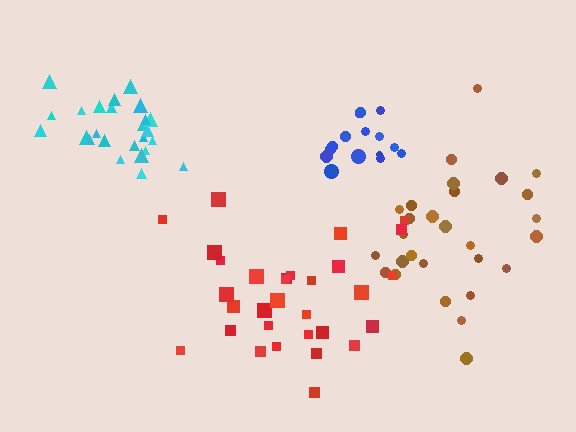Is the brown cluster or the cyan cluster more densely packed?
Cyan.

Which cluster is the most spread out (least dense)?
Red.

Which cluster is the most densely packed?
Blue.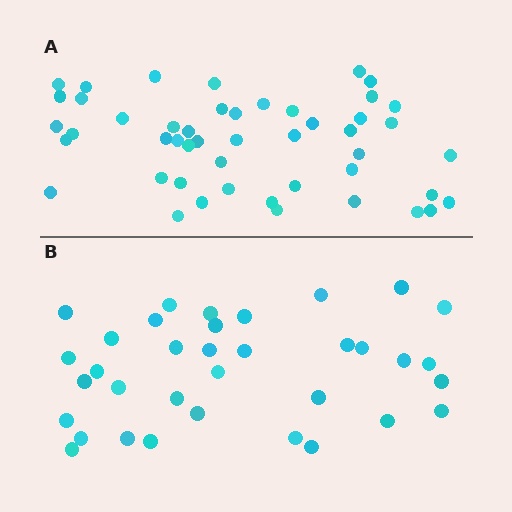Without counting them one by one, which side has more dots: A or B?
Region A (the top region) has more dots.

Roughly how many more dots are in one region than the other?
Region A has approximately 15 more dots than region B.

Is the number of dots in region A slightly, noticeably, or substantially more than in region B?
Region A has noticeably more, but not dramatically so. The ratio is roughly 1.4 to 1.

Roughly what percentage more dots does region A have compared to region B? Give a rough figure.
About 35% more.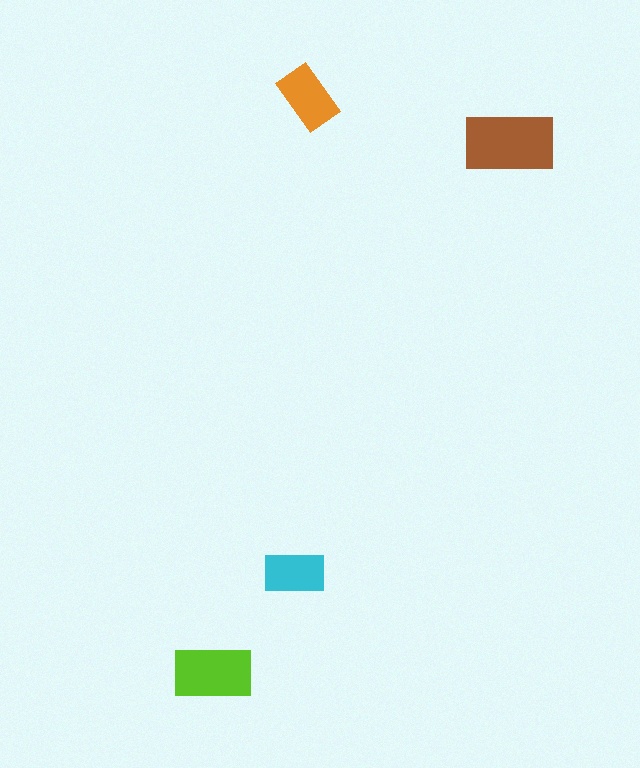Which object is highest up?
The orange rectangle is topmost.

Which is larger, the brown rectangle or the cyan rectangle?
The brown one.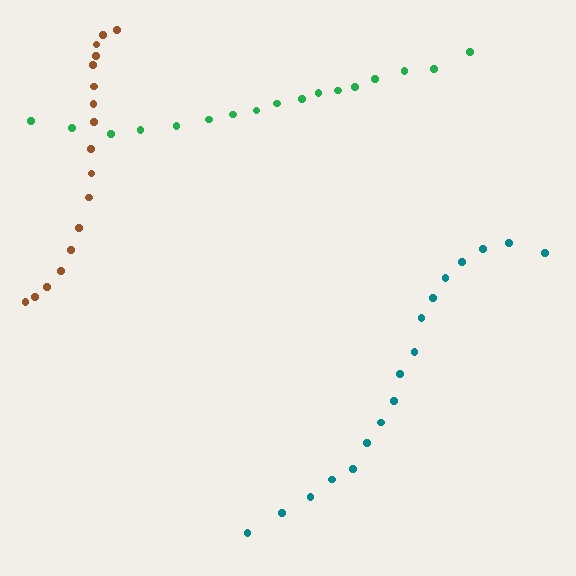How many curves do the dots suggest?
There are 3 distinct paths.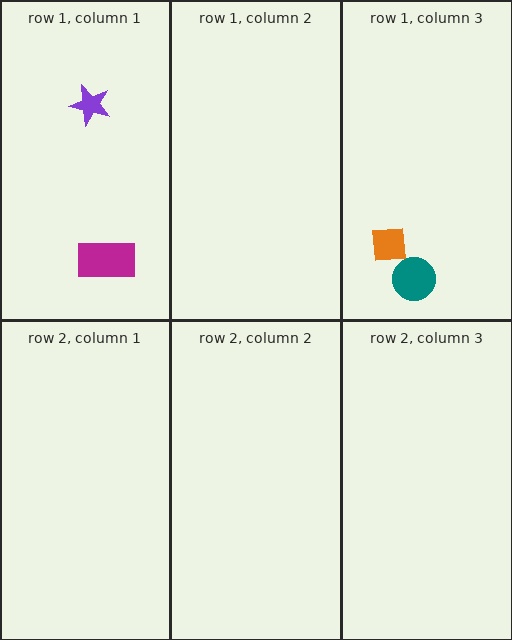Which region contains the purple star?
The row 1, column 1 region.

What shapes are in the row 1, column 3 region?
The teal circle, the orange square.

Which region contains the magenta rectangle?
The row 1, column 1 region.